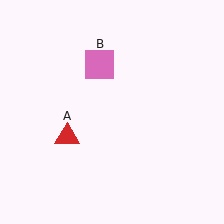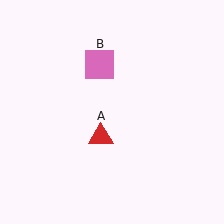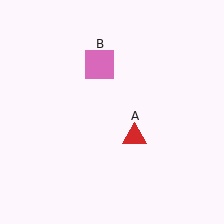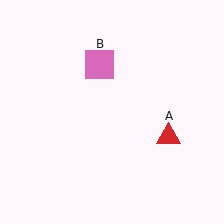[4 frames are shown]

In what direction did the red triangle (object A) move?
The red triangle (object A) moved right.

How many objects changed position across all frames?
1 object changed position: red triangle (object A).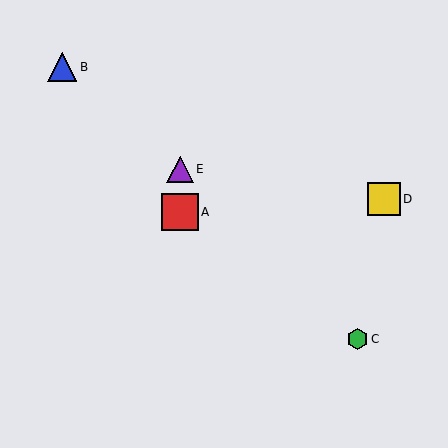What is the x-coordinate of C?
Object C is at x≈358.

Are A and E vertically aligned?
Yes, both are at x≈180.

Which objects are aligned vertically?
Objects A, E are aligned vertically.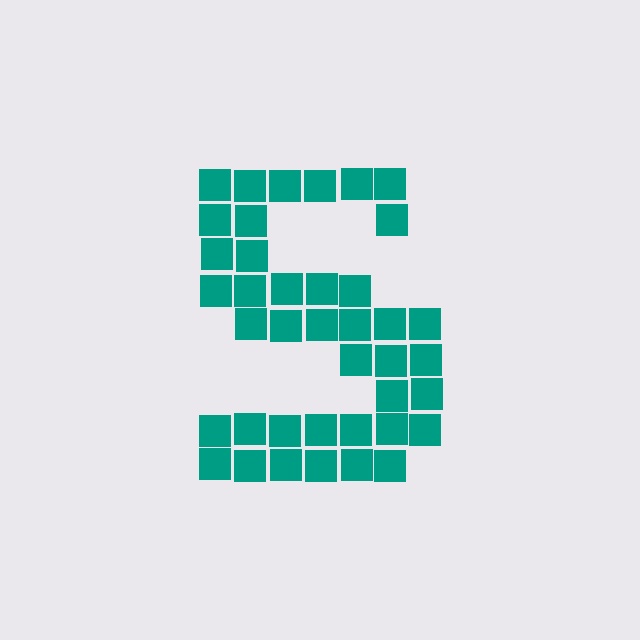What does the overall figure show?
The overall figure shows the letter S.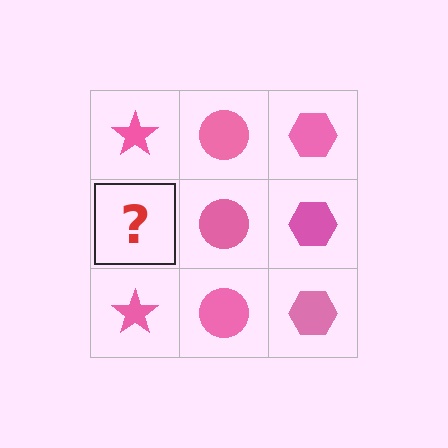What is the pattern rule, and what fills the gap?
The rule is that each column has a consistent shape. The gap should be filled with a pink star.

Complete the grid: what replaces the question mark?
The question mark should be replaced with a pink star.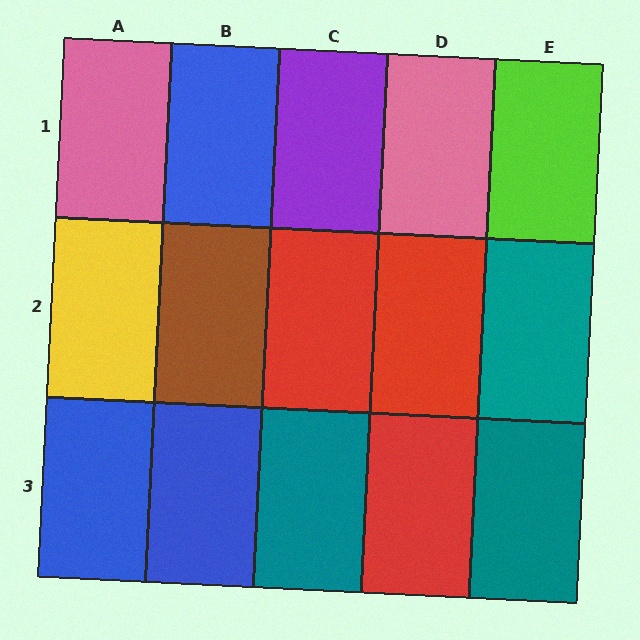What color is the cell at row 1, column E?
Lime.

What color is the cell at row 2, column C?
Red.